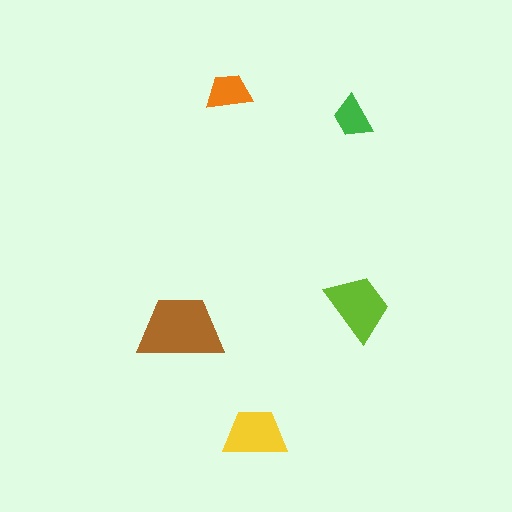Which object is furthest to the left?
The brown trapezoid is leftmost.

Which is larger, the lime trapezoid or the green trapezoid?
The lime one.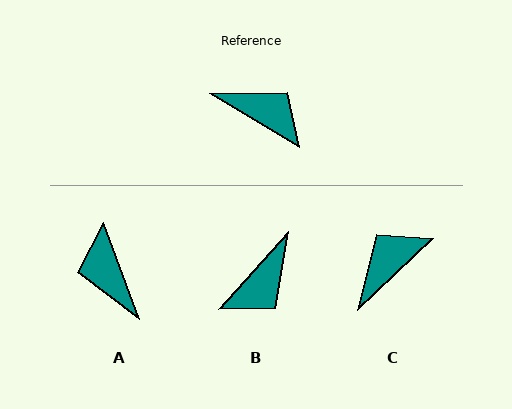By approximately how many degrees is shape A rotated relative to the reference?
Approximately 141 degrees counter-clockwise.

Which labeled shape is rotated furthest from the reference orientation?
A, about 141 degrees away.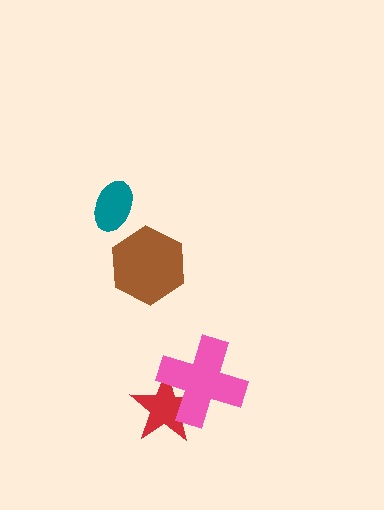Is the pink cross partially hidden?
No, no other shape covers it.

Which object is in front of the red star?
The pink cross is in front of the red star.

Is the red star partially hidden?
Yes, it is partially covered by another shape.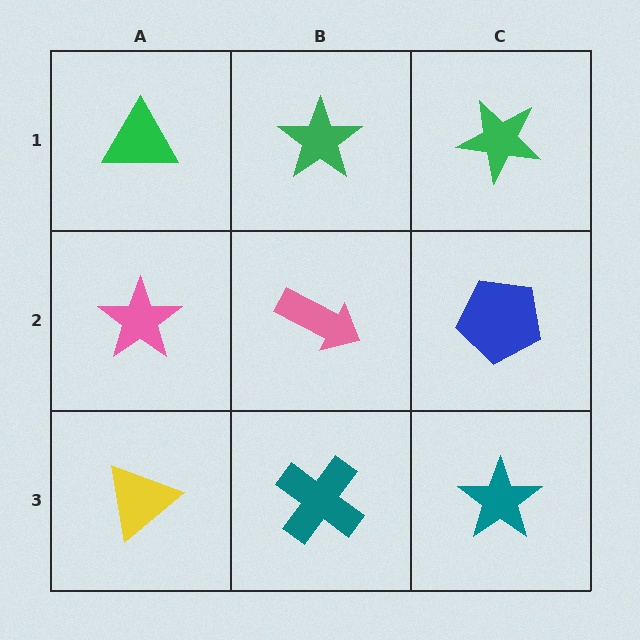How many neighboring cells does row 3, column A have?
2.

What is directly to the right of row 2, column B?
A blue pentagon.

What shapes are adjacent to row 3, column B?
A pink arrow (row 2, column B), a yellow triangle (row 3, column A), a teal star (row 3, column C).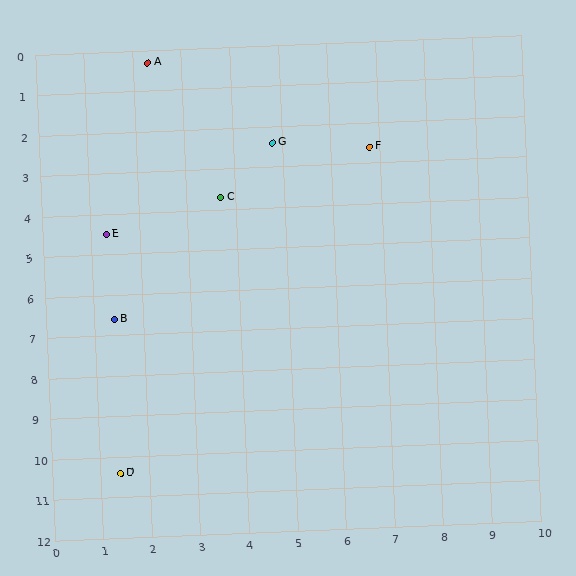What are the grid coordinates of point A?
Point A is at approximately (2.3, 0.3).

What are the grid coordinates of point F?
Point F is at approximately (6.8, 2.6).